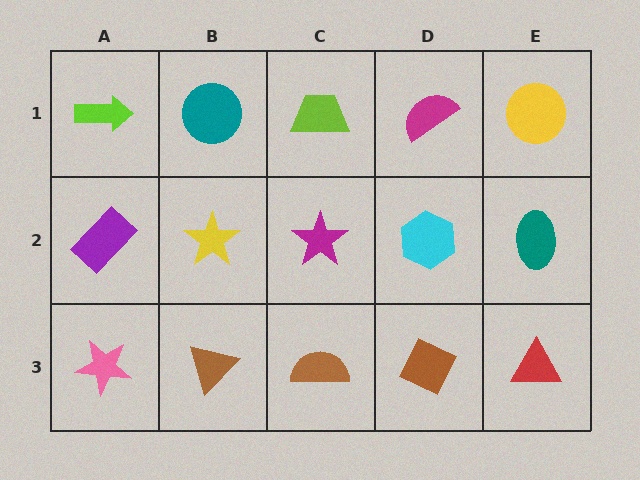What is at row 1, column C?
A lime trapezoid.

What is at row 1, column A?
A lime arrow.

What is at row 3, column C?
A brown semicircle.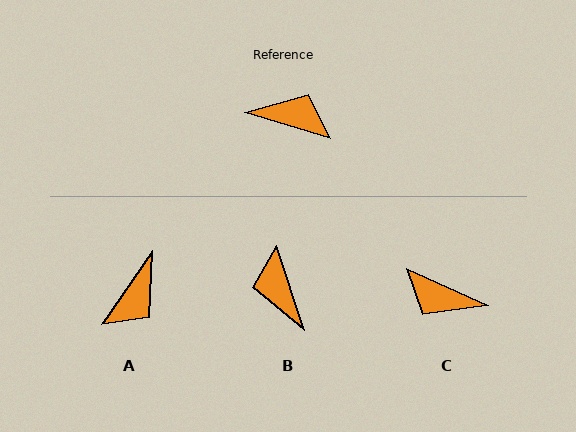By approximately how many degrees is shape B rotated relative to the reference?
Approximately 124 degrees counter-clockwise.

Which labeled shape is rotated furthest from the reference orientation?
C, about 172 degrees away.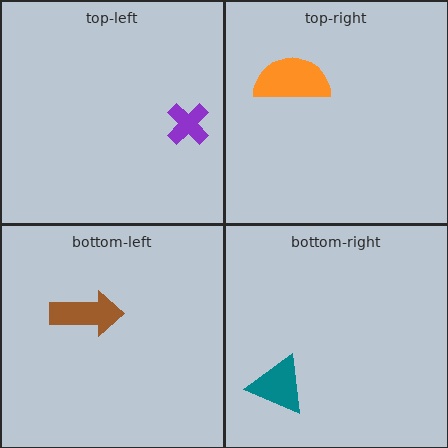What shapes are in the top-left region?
The purple cross.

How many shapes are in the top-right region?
1.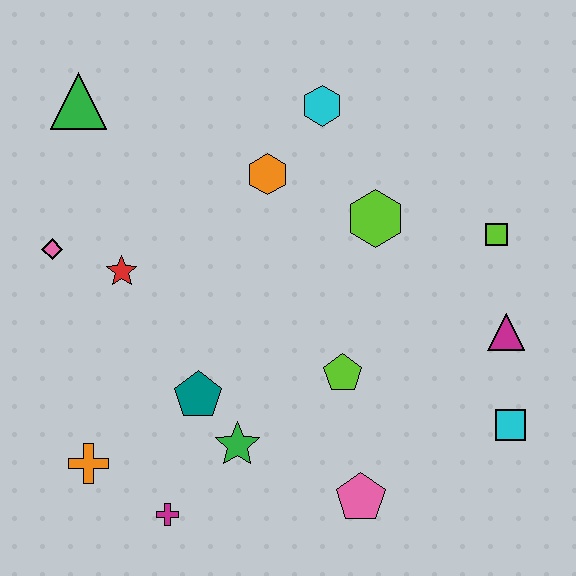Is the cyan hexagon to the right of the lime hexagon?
No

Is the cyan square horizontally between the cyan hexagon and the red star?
No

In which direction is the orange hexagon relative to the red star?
The orange hexagon is to the right of the red star.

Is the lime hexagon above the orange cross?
Yes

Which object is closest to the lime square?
The magenta triangle is closest to the lime square.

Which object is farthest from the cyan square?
The green triangle is farthest from the cyan square.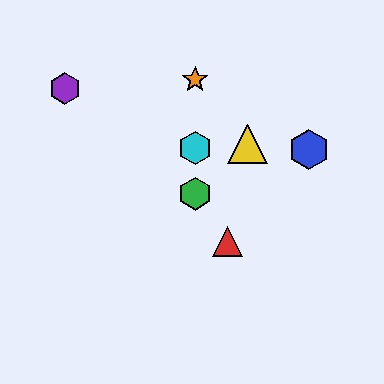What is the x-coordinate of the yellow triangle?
The yellow triangle is at x≈248.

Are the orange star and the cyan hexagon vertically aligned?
Yes, both are at x≈195.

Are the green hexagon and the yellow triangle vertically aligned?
No, the green hexagon is at x≈195 and the yellow triangle is at x≈248.